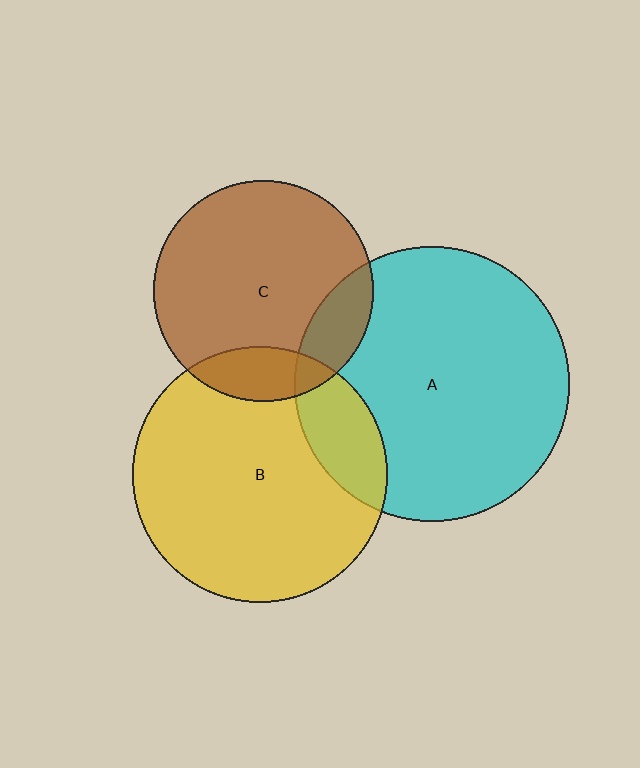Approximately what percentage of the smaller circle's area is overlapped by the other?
Approximately 15%.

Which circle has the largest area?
Circle A (cyan).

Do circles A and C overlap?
Yes.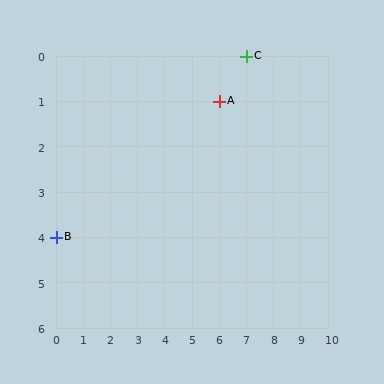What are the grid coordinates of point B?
Point B is at grid coordinates (0, 4).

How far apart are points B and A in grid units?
Points B and A are 6 columns and 3 rows apart (about 6.7 grid units diagonally).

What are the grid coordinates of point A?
Point A is at grid coordinates (6, 1).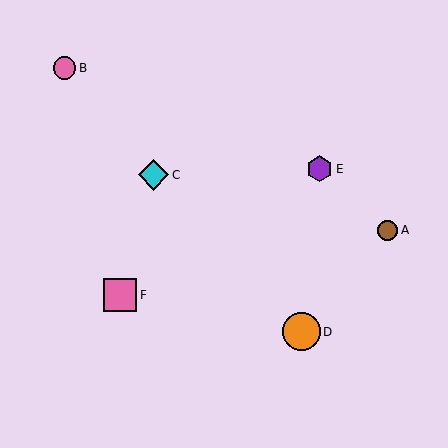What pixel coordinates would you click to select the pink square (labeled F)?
Click at (120, 295) to select the pink square F.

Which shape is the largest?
The orange circle (labeled D) is the largest.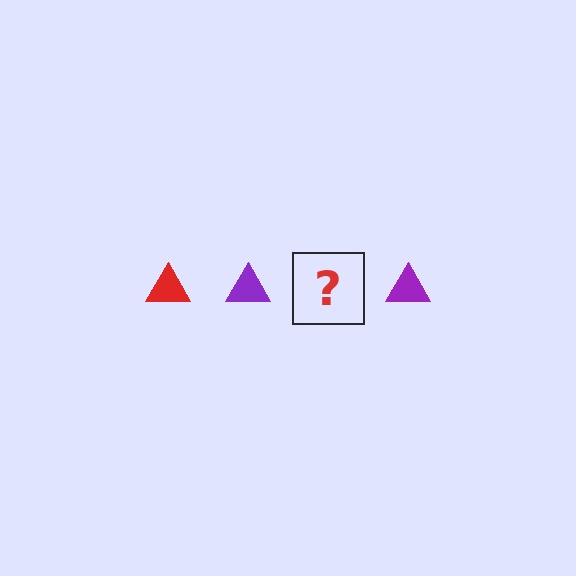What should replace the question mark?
The question mark should be replaced with a red triangle.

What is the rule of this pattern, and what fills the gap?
The rule is that the pattern cycles through red, purple triangles. The gap should be filled with a red triangle.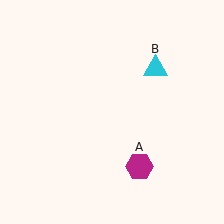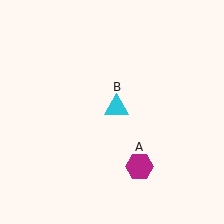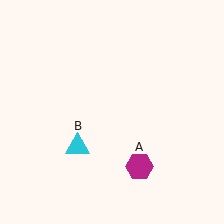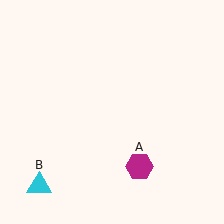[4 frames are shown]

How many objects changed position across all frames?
1 object changed position: cyan triangle (object B).